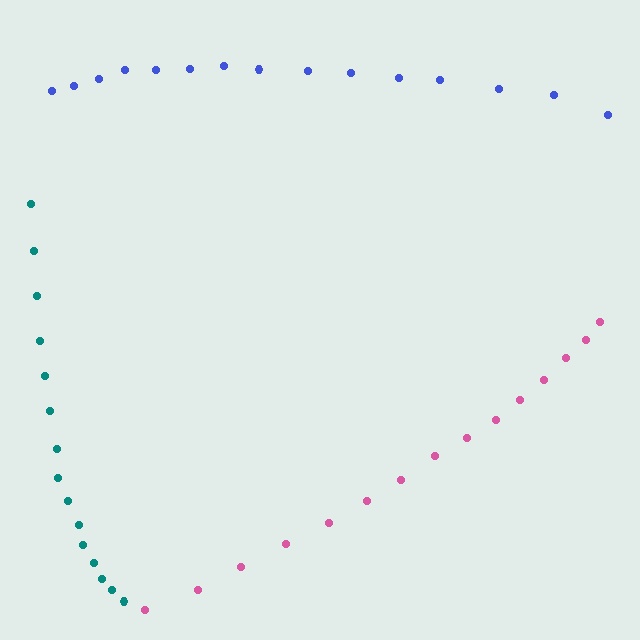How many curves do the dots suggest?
There are 3 distinct paths.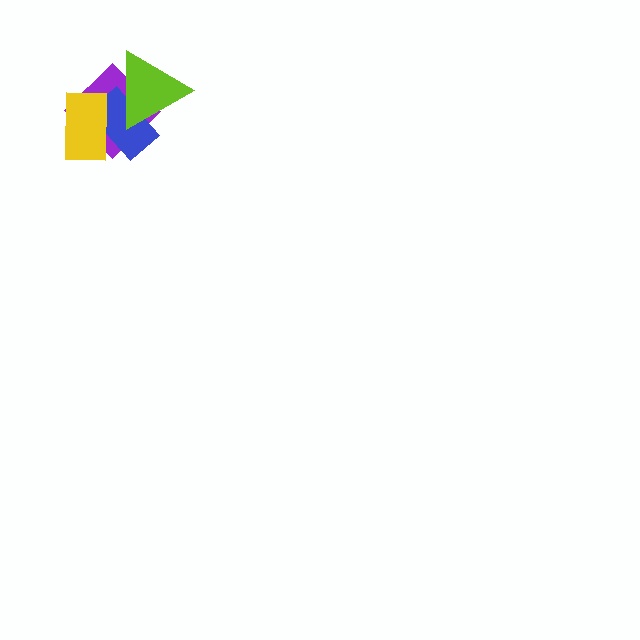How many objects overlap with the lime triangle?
2 objects overlap with the lime triangle.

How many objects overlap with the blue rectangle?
3 objects overlap with the blue rectangle.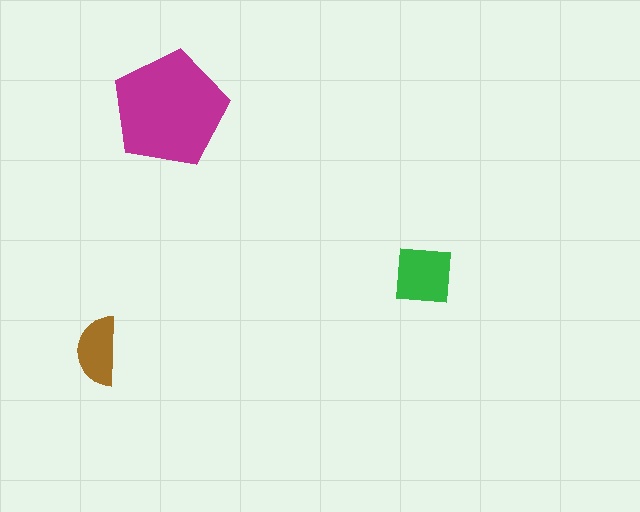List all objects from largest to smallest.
The magenta pentagon, the green square, the brown semicircle.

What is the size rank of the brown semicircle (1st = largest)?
3rd.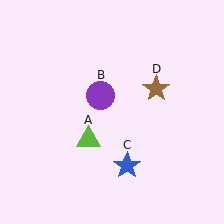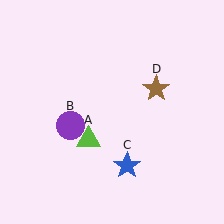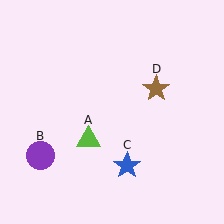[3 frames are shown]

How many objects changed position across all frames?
1 object changed position: purple circle (object B).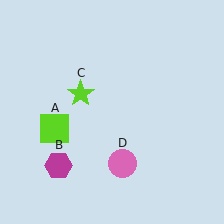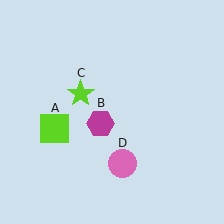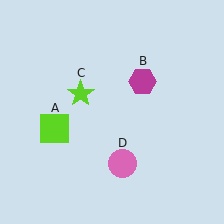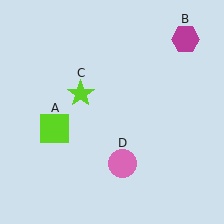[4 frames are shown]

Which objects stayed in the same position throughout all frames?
Lime square (object A) and lime star (object C) and pink circle (object D) remained stationary.